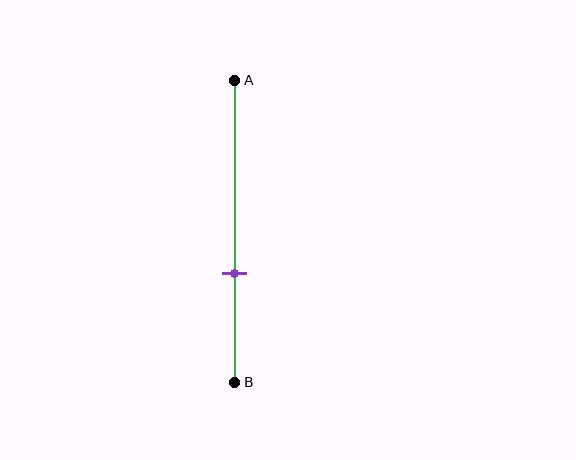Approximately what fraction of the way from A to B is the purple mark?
The purple mark is approximately 65% of the way from A to B.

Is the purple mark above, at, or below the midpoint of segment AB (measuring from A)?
The purple mark is below the midpoint of segment AB.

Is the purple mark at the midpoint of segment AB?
No, the mark is at about 65% from A, not at the 50% midpoint.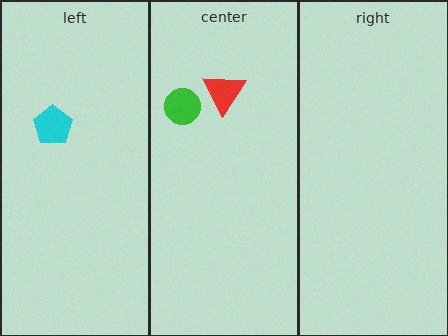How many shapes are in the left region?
1.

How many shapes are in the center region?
2.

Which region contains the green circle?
The center region.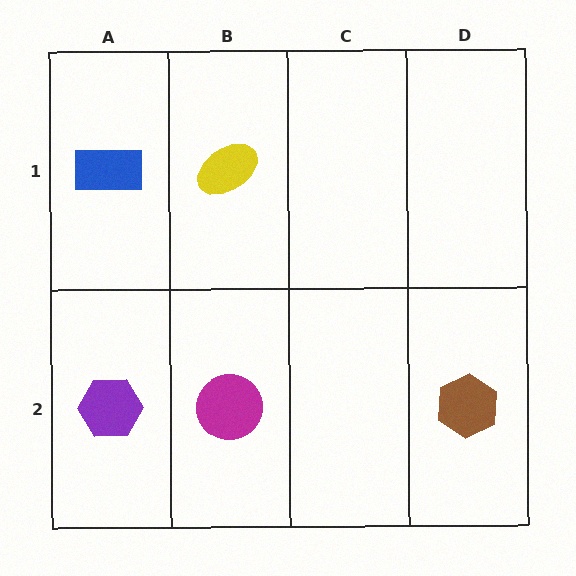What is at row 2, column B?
A magenta circle.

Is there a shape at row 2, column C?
No, that cell is empty.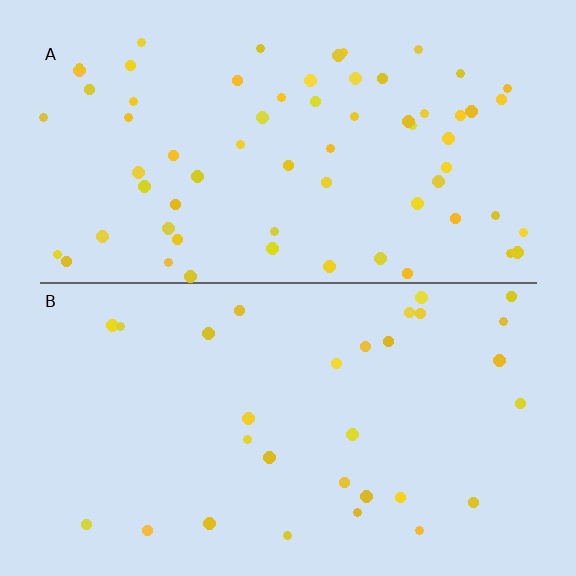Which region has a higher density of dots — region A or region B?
A (the top).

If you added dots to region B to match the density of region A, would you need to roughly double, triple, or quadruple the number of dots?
Approximately double.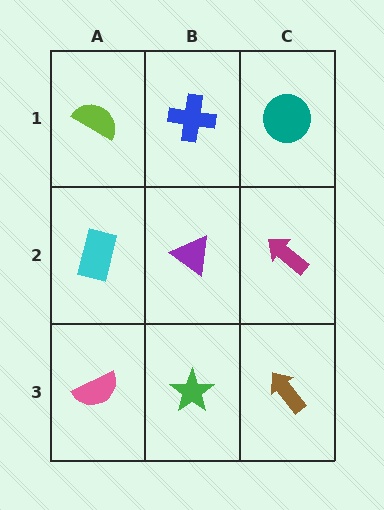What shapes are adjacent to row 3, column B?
A purple triangle (row 2, column B), a pink semicircle (row 3, column A), a brown arrow (row 3, column C).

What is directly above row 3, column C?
A magenta arrow.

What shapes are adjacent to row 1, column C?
A magenta arrow (row 2, column C), a blue cross (row 1, column B).